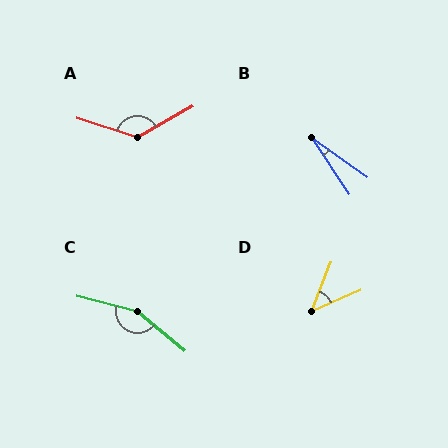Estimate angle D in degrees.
Approximately 46 degrees.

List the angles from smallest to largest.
B (21°), D (46°), A (133°), C (155°).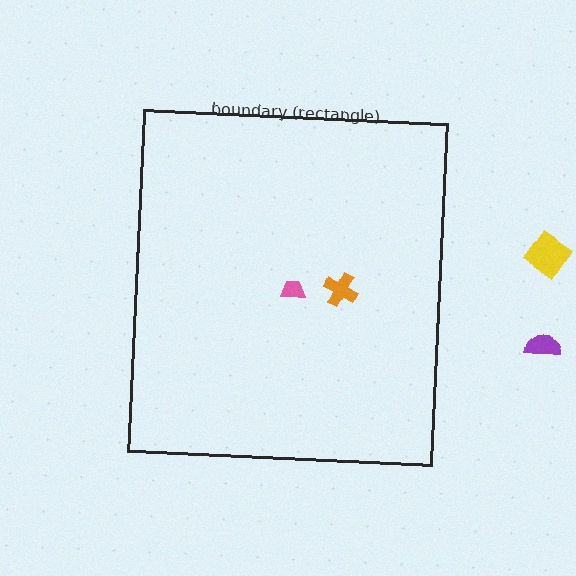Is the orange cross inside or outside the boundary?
Inside.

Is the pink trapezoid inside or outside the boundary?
Inside.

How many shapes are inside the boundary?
2 inside, 2 outside.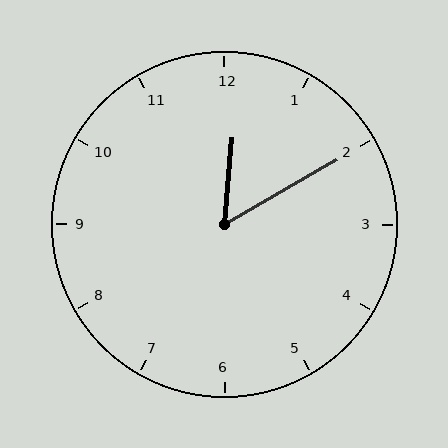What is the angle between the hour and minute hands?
Approximately 55 degrees.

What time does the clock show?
12:10.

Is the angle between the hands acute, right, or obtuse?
It is acute.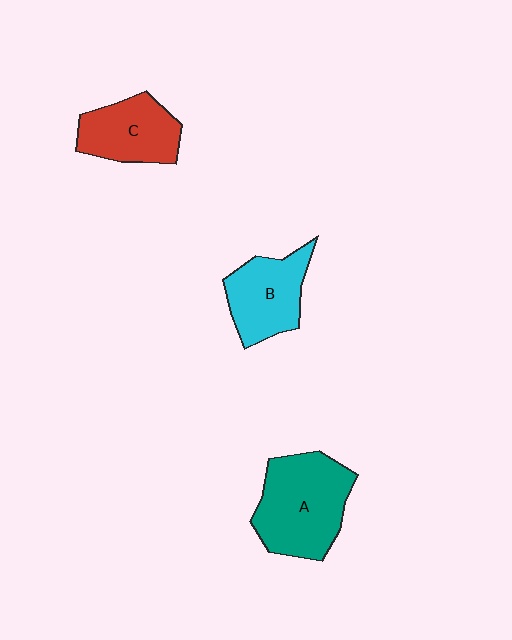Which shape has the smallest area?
Shape C (red).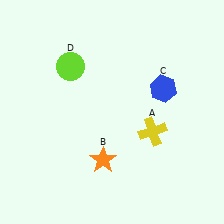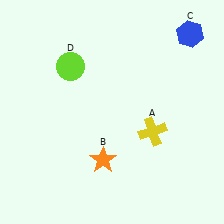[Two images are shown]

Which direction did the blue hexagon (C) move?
The blue hexagon (C) moved up.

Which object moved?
The blue hexagon (C) moved up.